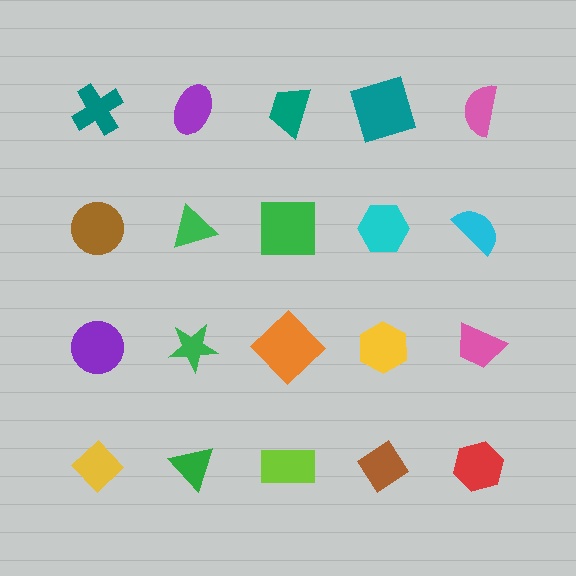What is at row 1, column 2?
A purple ellipse.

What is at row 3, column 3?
An orange diamond.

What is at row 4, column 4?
A brown diamond.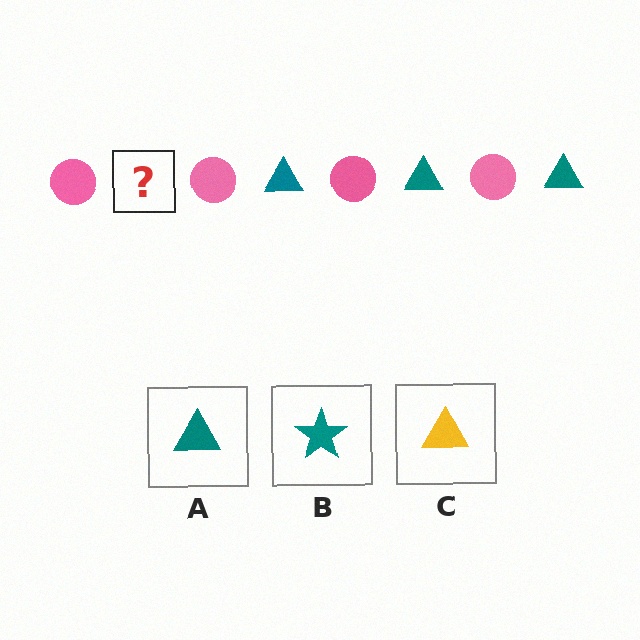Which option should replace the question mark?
Option A.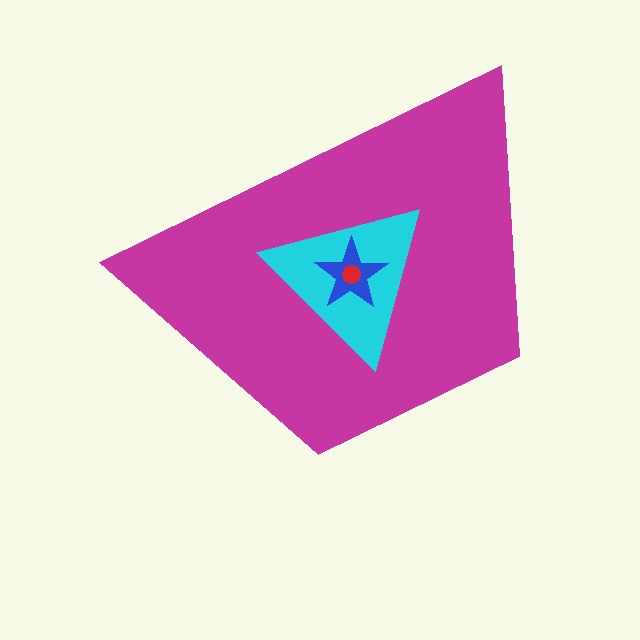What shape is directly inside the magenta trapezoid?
The cyan triangle.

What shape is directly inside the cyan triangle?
The blue star.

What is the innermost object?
The red circle.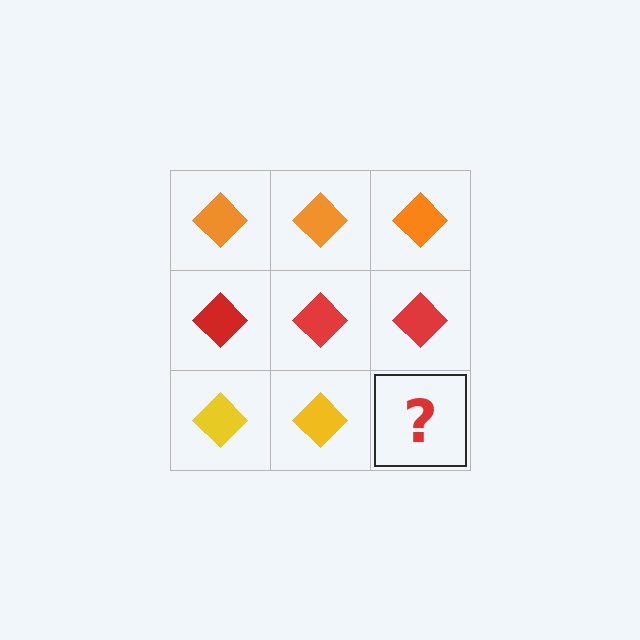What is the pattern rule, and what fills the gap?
The rule is that each row has a consistent color. The gap should be filled with a yellow diamond.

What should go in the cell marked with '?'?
The missing cell should contain a yellow diamond.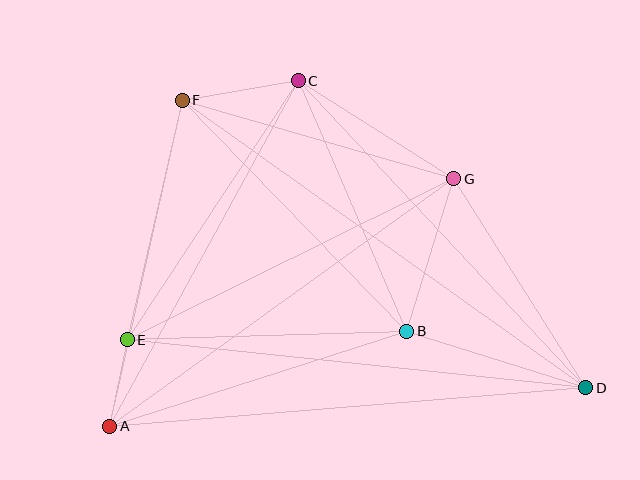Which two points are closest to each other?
Points A and E are closest to each other.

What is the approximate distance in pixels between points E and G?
The distance between E and G is approximately 364 pixels.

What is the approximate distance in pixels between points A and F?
The distance between A and F is approximately 334 pixels.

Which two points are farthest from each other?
Points D and F are farthest from each other.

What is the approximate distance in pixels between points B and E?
The distance between B and E is approximately 280 pixels.